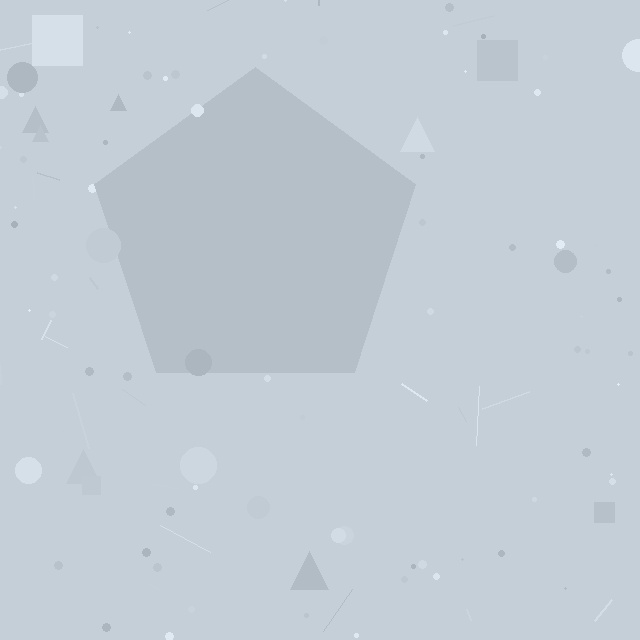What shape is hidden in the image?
A pentagon is hidden in the image.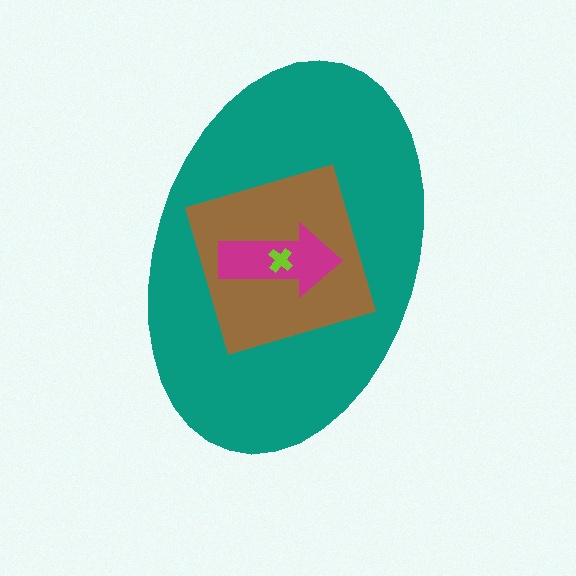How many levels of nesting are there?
4.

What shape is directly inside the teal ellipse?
The brown diamond.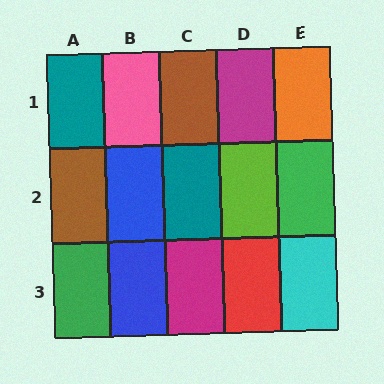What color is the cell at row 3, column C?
Magenta.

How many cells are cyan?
1 cell is cyan.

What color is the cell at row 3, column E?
Cyan.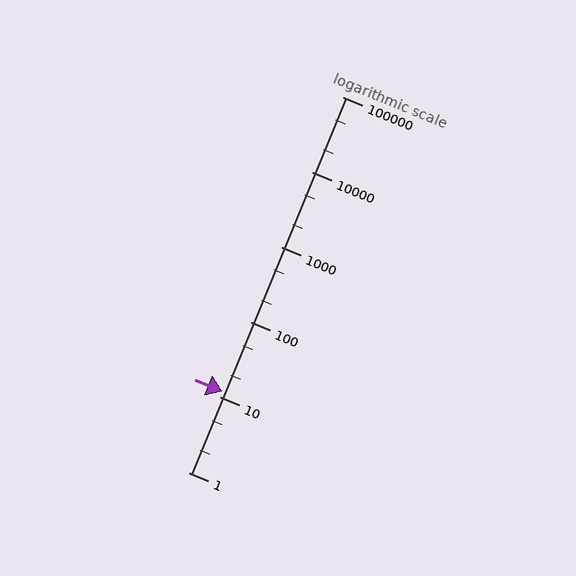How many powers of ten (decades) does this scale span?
The scale spans 5 decades, from 1 to 100000.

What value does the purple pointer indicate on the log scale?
The pointer indicates approximately 12.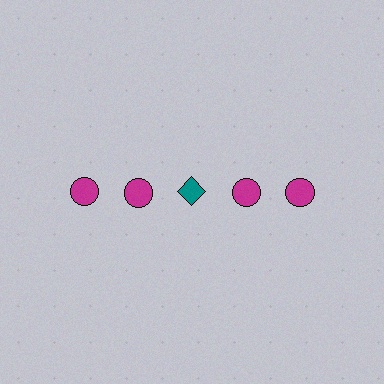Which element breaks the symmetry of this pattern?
The teal diamond in the top row, center column breaks the symmetry. All other shapes are magenta circles.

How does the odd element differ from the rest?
It differs in both color (teal instead of magenta) and shape (diamond instead of circle).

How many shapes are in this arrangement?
There are 5 shapes arranged in a grid pattern.